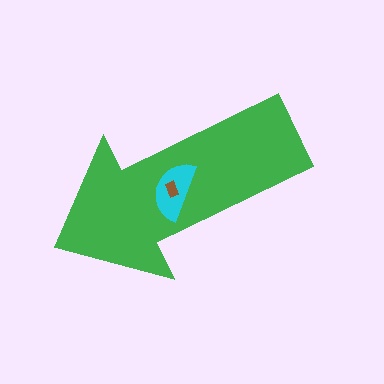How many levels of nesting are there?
3.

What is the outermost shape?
The green arrow.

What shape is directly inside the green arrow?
The cyan semicircle.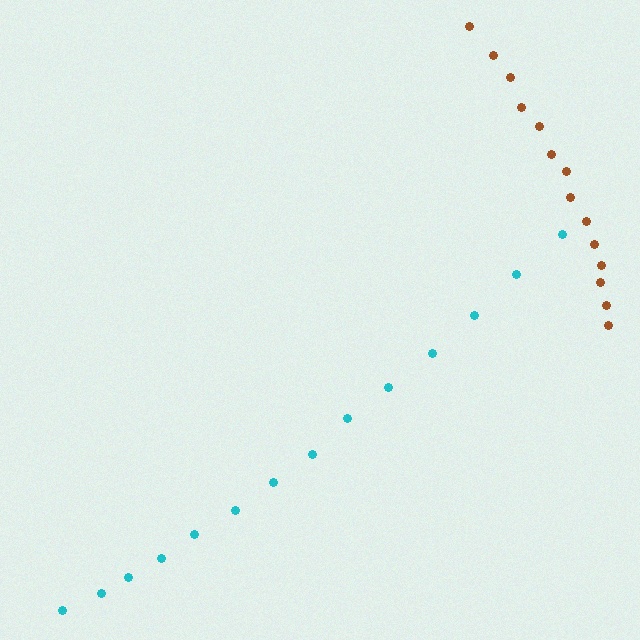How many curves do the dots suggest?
There are 2 distinct paths.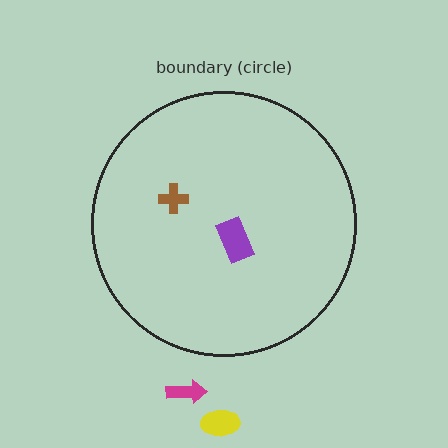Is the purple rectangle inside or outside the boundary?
Inside.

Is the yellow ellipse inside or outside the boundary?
Outside.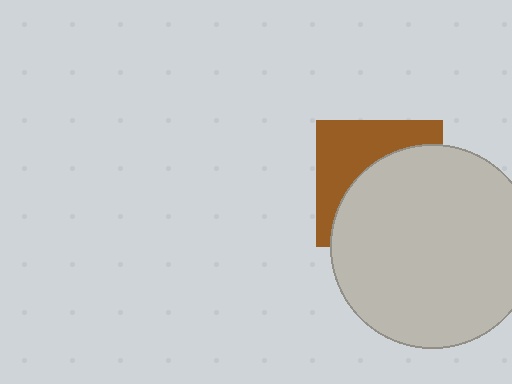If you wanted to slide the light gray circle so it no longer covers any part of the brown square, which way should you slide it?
Slide it toward the lower-right — that is the most direct way to separate the two shapes.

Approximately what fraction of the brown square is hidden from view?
Roughly 58% of the brown square is hidden behind the light gray circle.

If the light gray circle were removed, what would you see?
You would see the complete brown square.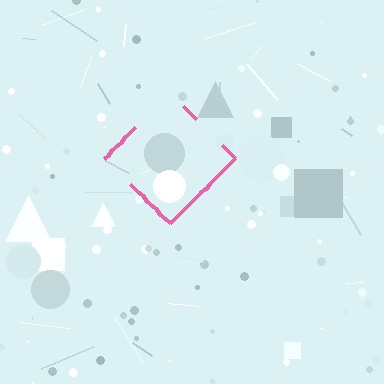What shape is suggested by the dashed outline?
The dashed outline suggests a diamond.